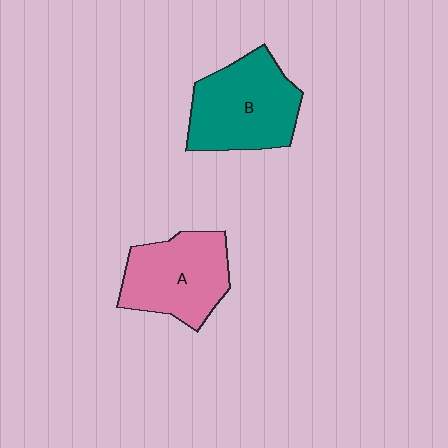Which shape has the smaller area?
Shape A (pink).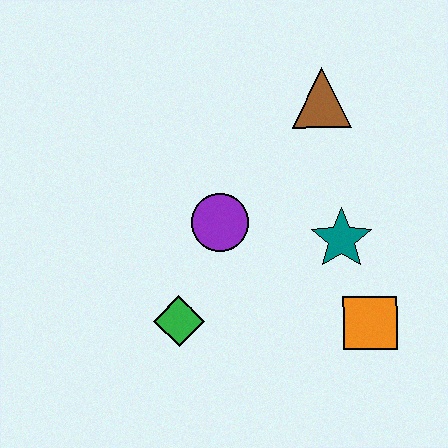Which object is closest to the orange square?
The teal star is closest to the orange square.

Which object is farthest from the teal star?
The green diamond is farthest from the teal star.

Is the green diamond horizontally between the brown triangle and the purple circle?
No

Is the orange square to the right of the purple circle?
Yes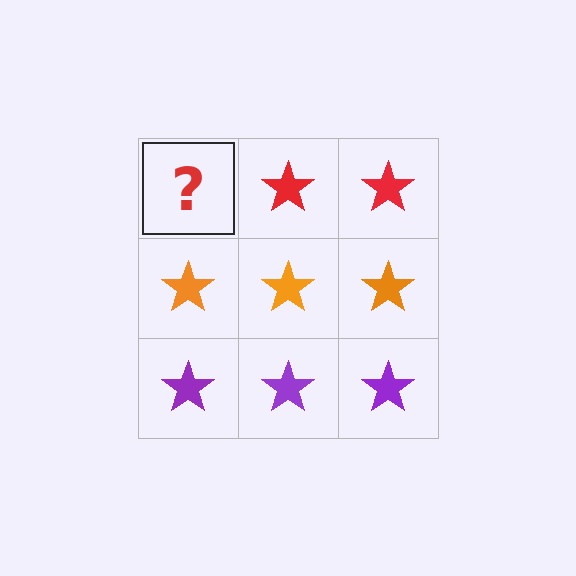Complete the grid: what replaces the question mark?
The question mark should be replaced with a red star.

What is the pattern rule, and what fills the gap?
The rule is that each row has a consistent color. The gap should be filled with a red star.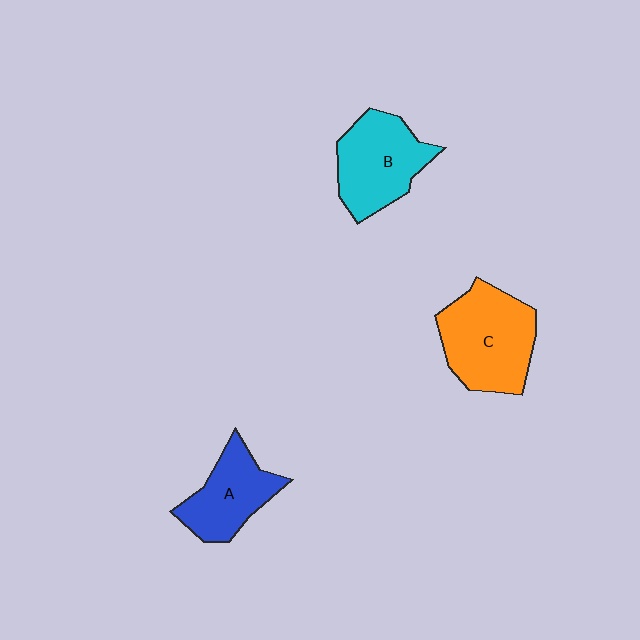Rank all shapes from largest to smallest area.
From largest to smallest: C (orange), B (cyan), A (blue).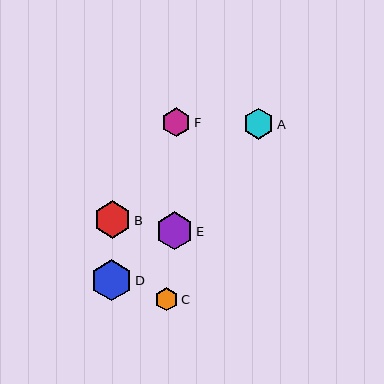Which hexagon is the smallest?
Hexagon C is the smallest with a size of approximately 23 pixels.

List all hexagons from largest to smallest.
From largest to smallest: D, B, E, A, F, C.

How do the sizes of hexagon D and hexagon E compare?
Hexagon D and hexagon E are approximately the same size.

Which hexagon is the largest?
Hexagon D is the largest with a size of approximately 41 pixels.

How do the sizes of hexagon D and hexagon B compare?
Hexagon D and hexagon B are approximately the same size.